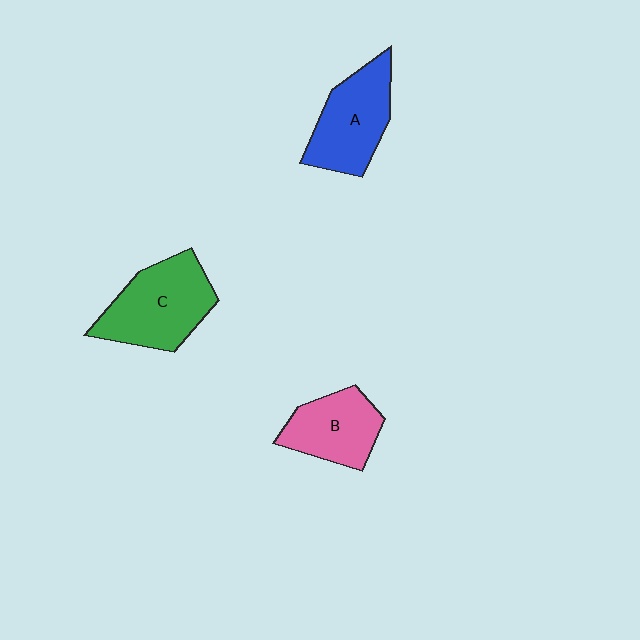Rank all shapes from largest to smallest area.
From largest to smallest: C (green), A (blue), B (pink).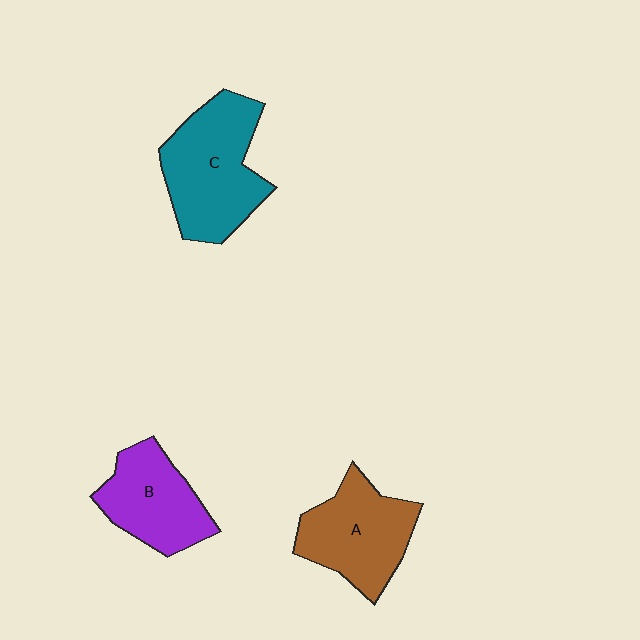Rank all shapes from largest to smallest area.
From largest to smallest: C (teal), A (brown), B (purple).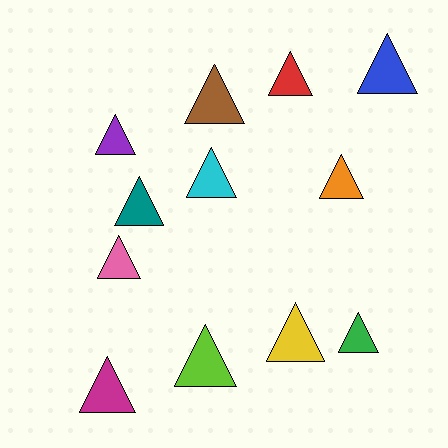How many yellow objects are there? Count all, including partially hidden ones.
There is 1 yellow object.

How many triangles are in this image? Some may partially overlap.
There are 12 triangles.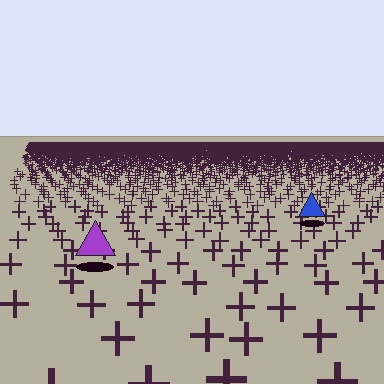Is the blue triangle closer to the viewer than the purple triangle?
No. The purple triangle is closer — you can tell from the texture gradient: the ground texture is coarser near it.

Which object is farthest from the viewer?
The blue triangle is farthest from the viewer. It appears smaller and the ground texture around it is denser.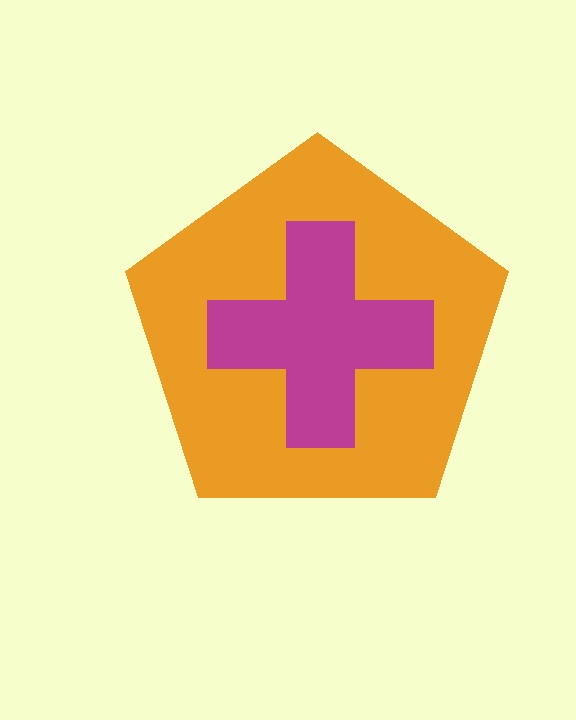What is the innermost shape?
The magenta cross.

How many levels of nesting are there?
2.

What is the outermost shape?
The orange pentagon.